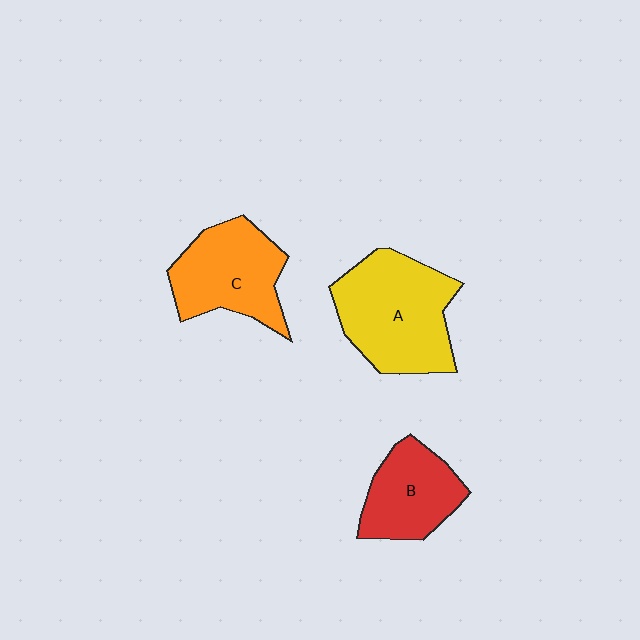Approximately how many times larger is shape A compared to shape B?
Approximately 1.6 times.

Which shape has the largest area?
Shape A (yellow).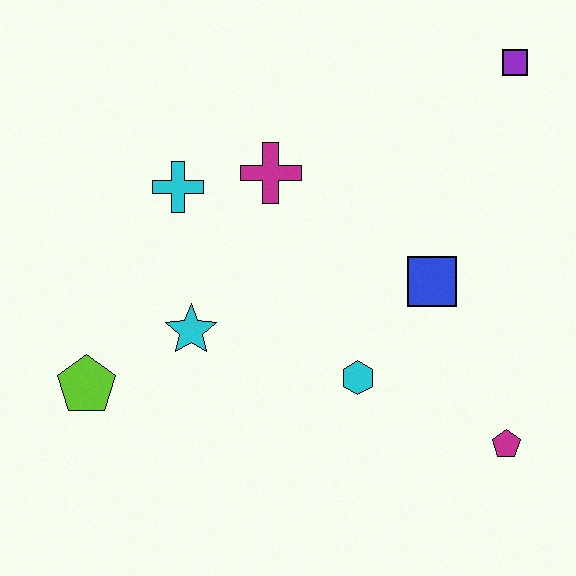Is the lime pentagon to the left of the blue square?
Yes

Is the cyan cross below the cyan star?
No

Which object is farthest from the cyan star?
The purple square is farthest from the cyan star.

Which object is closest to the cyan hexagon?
The blue square is closest to the cyan hexagon.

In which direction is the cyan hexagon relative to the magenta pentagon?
The cyan hexagon is to the left of the magenta pentagon.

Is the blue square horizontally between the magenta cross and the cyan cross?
No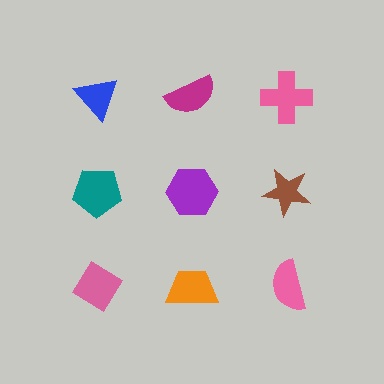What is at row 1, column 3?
A pink cross.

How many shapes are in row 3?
3 shapes.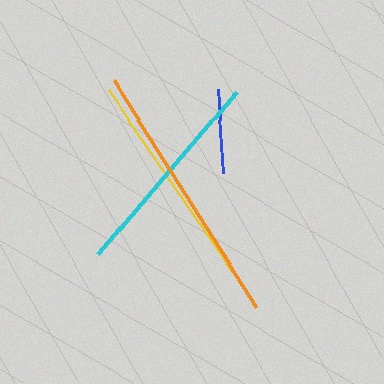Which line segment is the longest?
The orange line is the longest at approximately 268 pixels.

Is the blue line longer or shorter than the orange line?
The orange line is longer than the blue line.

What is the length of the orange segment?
The orange segment is approximately 268 pixels long.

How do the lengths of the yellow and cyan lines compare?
The yellow and cyan lines are approximately the same length.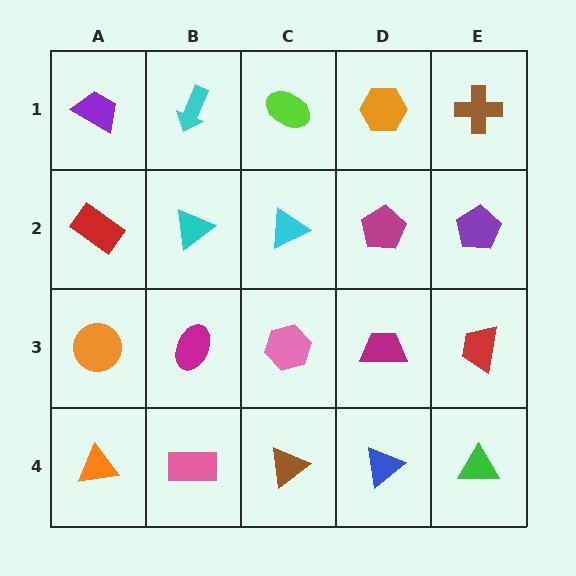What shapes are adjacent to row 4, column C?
A pink hexagon (row 3, column C), a pink rectangle (row 4, column B), a blue triangle (row 4, column D).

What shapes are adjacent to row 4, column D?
A magenta trapezoid (row 3, column D), a brown triangle (row 4, column C), a green triangle (row 4, column E).